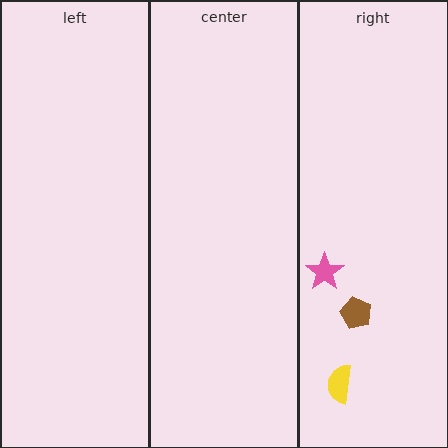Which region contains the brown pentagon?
The right region.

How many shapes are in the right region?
3.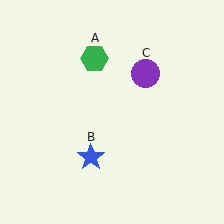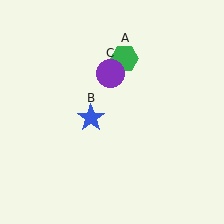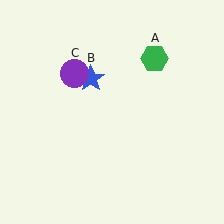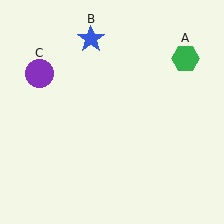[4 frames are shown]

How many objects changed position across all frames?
3 objects changed position: green hexagon (object A), blue star (object B), purple circle (object C).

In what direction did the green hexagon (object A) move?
The green hexagon (object A) moved right.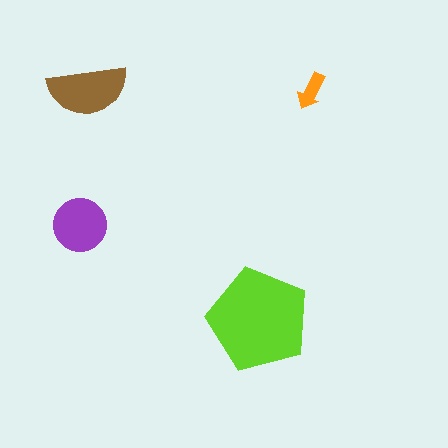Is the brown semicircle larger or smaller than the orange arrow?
Larger.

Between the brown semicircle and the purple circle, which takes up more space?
The brown semicircle.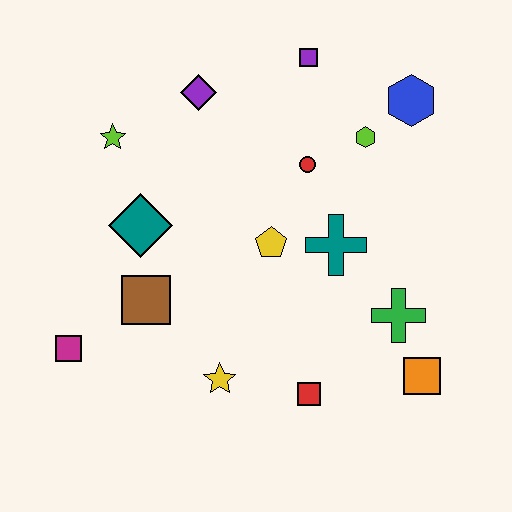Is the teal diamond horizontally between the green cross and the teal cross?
No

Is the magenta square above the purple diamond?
No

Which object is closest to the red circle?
The lime hexagon is closest to the red circle.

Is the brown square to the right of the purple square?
No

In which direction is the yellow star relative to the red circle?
The yellow star is below the red circle.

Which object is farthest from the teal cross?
The magenta square is farthest from the teal cross.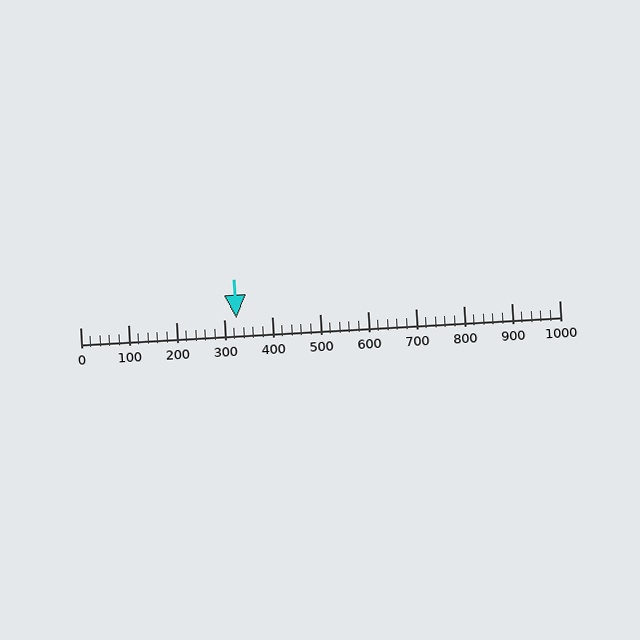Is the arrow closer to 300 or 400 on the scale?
The arrow is closer to 300.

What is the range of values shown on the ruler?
The ruler shows values from 0 to 1000.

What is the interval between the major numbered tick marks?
The major tick marks are spaced 100 units apart.